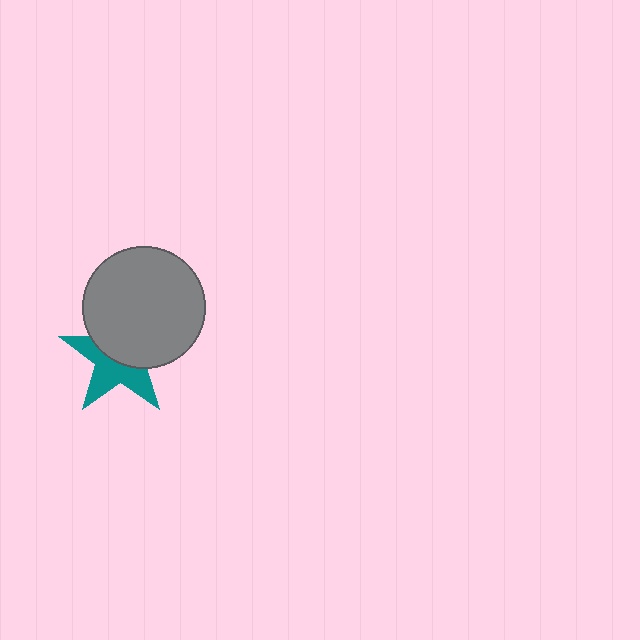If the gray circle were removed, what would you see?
You would see the complete teal star.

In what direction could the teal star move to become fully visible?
The teal star could move down. That would shift it out from behind the gray circle entirely.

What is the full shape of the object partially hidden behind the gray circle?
The partially hidden object is a teal star.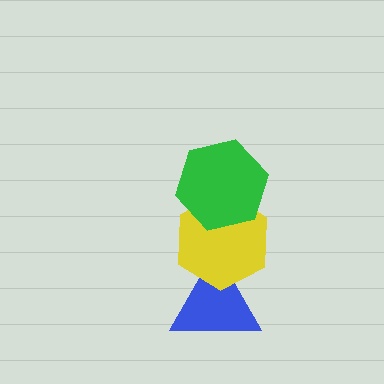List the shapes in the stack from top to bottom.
From top to bottom: the green hexagon, the yellow hexagon, the blue triangle.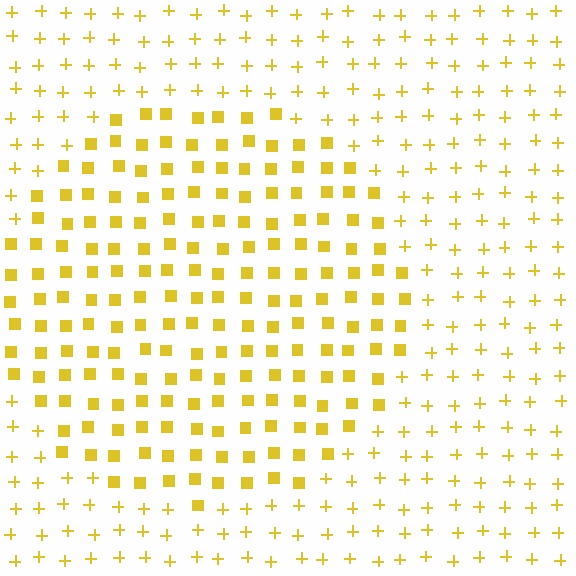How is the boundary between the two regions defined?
The boundary is defined by a change in element shape: squares inside vs. plus signs outside. All elements share the same color and spacing.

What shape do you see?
I see a circle.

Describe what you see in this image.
The image is filled with small yellow elements arranged in a uniform grid. A circle-shaped region contains squares, while the surrounding area contains plus signs. The boundary is defined purely by the change in element shape.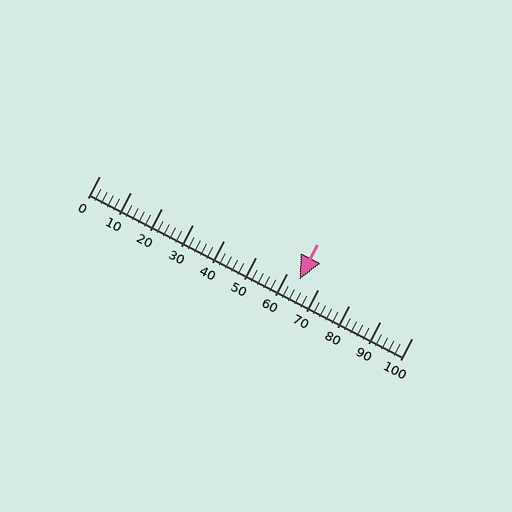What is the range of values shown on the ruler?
The ruler shows values from 0 to 100.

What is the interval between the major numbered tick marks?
The major tick marks are spaced 10 units apart.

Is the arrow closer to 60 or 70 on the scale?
The arrow is closer to 60.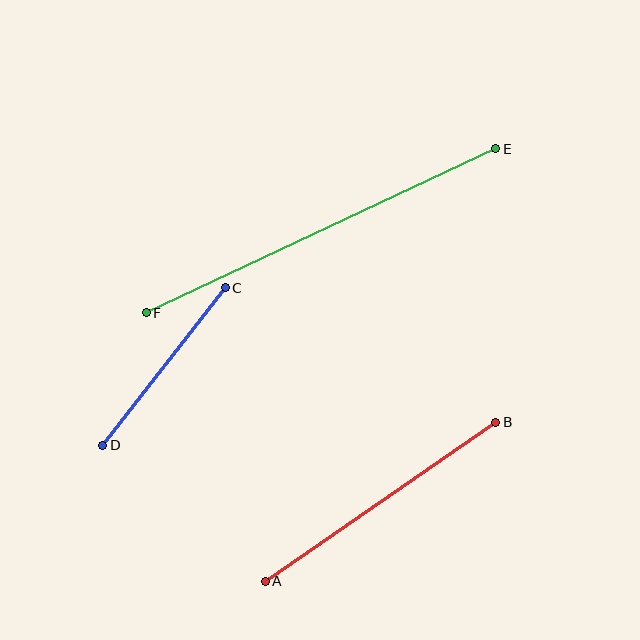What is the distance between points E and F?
The distance is approximately 386 pixels.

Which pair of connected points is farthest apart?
Points E and F are farthest apart.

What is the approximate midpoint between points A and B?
The midpoint is at approximately (381, 502) pixels.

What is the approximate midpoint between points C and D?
The midpoint is at approximately (164, 367) pixels.